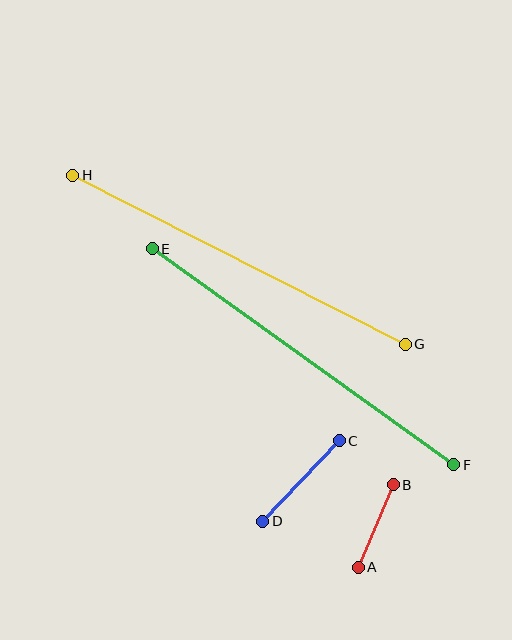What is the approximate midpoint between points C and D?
The midpoint is at approximately (301, 481) pixels.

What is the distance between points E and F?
The distance is approximately 371 pixels.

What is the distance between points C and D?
The distance is approximately 111 pixels.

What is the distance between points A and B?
The distance is approximately 90 pixels.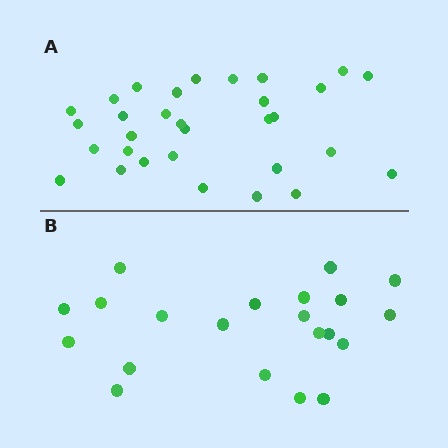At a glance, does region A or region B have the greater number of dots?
Region A (the top region) has more dots.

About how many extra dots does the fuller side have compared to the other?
Region A has roughly 10 or so more dots than region B.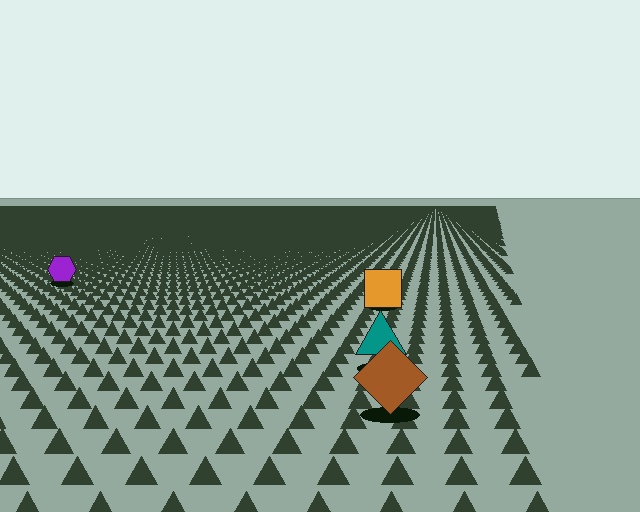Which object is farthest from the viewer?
The purple hexagon is farthest from the viewer. It appears smaller and the ground texture around it is denser.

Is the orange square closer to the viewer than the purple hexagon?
Yes. The orange square is closer — you can tell from the texture gradient: the ground texture is coarser near it.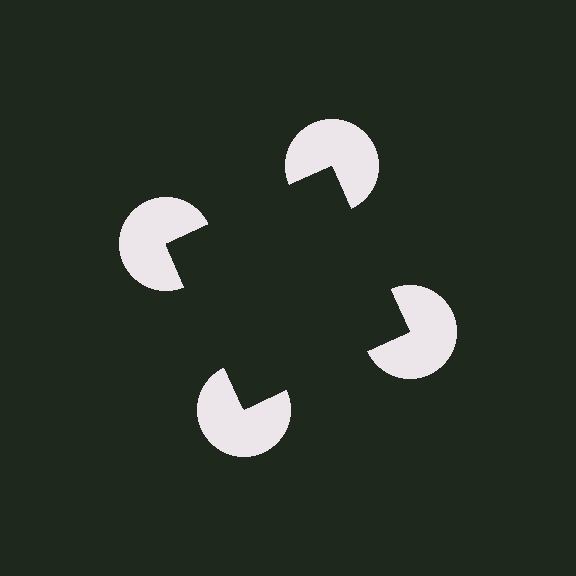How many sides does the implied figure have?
4 sides.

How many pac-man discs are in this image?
There are 4 — one at each vertex of the illusory square.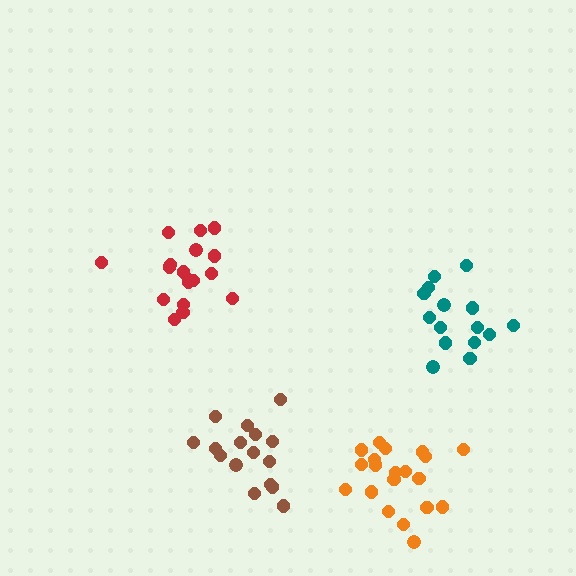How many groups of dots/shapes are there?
There are 4 groups.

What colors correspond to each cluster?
The clusters are colored: orange, brown, teal, red.